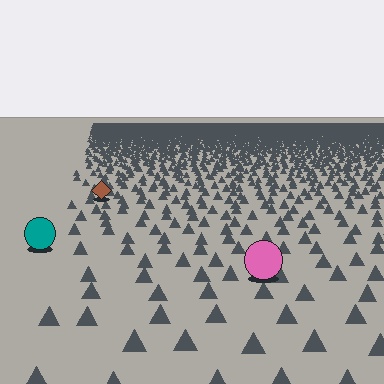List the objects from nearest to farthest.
From nearest to farthest: the pink circle, the teal circle, the brown diamond.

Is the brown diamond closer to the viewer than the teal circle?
No. The teal circle is closer — you can tell from the texture gradient: the ground texture is coarser near it.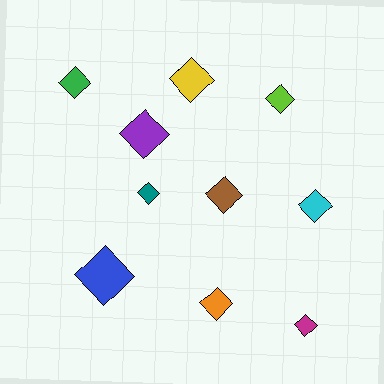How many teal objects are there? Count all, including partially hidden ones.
There is 1 teal object.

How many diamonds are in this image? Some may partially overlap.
There are 10 diamonds.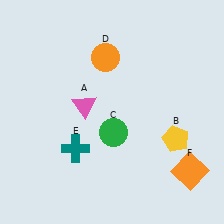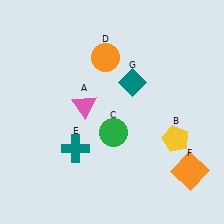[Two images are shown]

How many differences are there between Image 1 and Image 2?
There is 1 difference between the two images.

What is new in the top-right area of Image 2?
A teal diamond (G) was added in the top-right area of Image 2.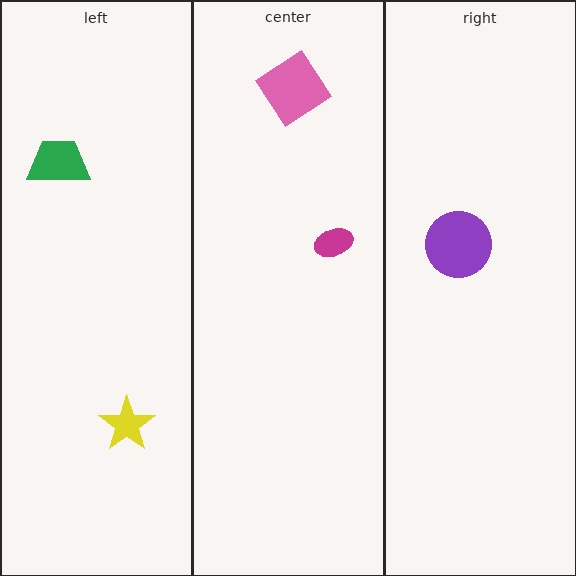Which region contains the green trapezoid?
The left region.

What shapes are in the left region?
The green trapezoid, the yellow star.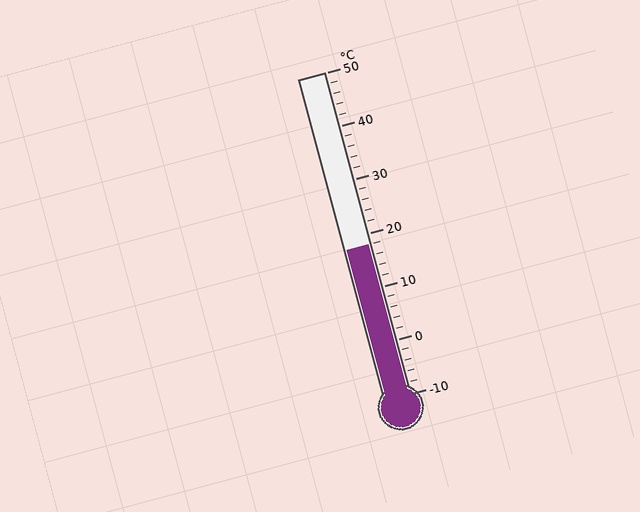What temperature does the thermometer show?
The thermometer shows approximately 18°C.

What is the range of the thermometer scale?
The thermometer scale ranges from -10°C to 50°C.